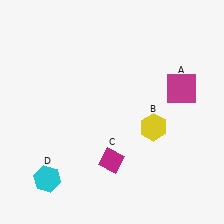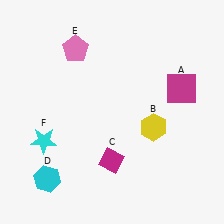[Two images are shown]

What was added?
A pink pentagon (E), a cyan star (F) were added in Image 2.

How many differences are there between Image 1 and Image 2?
There are 2 differences between the two images.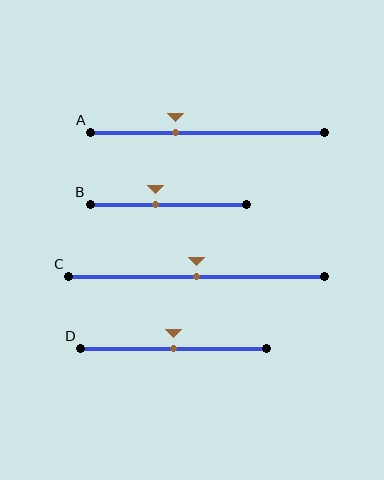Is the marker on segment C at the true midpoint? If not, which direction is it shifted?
Yes, the marker on segment C is at the true midpoint.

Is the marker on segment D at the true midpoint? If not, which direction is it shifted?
Yes, the marker on segment D is at the true midpoint.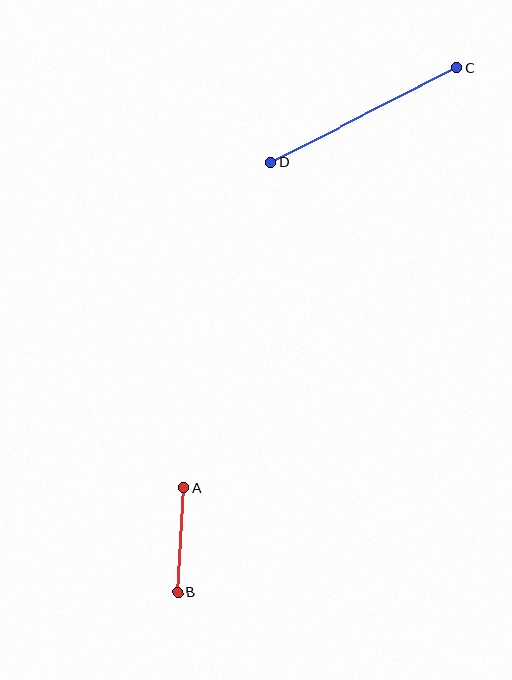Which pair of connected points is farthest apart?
Points C and D are farthest apart.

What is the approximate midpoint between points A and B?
The midpoint is at approximately (181, 540) pixels.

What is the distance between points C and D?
The distance is approximately 209 pixels.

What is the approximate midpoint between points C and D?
The midpoint is at approximately (364, 115) pixels.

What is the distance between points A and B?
The distance is approximately 105 pixels.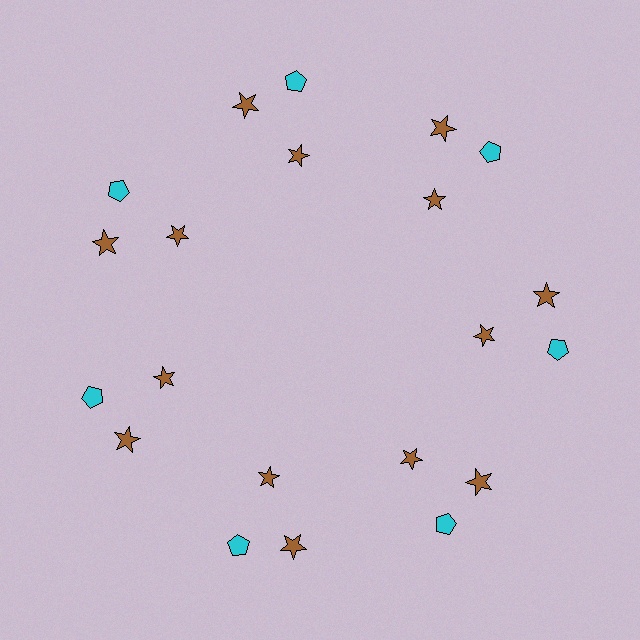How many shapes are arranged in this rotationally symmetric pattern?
There are 21 shapes, arranged in 7 groups of 3.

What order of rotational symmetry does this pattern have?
This pattern has 7-fold rotational symmetry.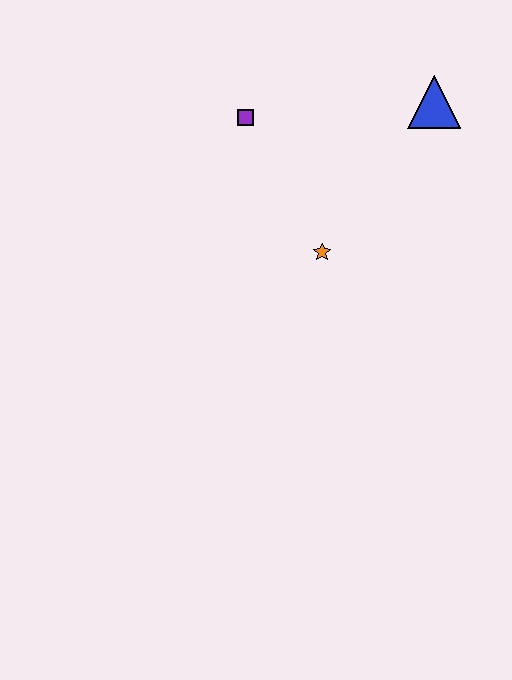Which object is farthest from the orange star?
The blue triangle is farthest from the orange star.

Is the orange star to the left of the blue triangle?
Yes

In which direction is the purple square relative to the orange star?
The purple square is above the orange star.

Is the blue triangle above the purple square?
Yes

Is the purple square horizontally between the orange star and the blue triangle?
No